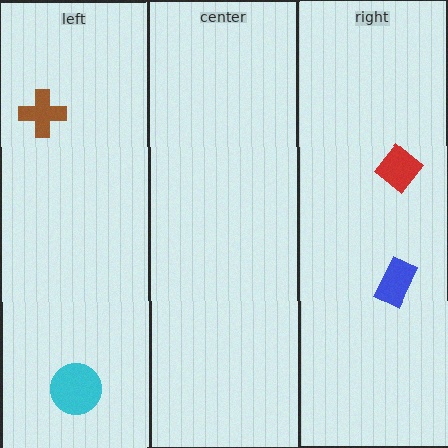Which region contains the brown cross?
The left region.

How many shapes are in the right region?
2.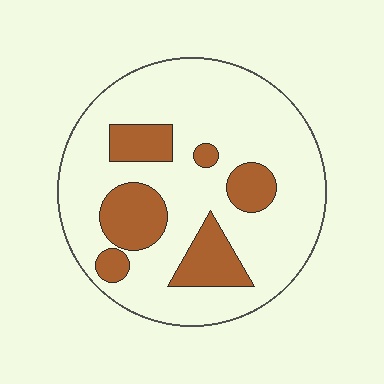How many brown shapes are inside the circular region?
6.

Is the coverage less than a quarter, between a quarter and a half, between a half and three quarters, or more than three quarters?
Less than a quarter.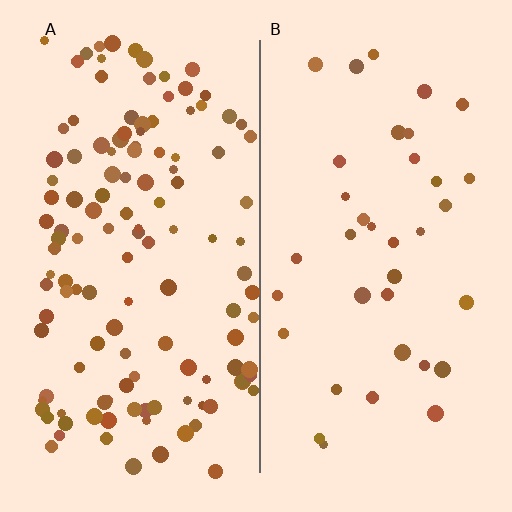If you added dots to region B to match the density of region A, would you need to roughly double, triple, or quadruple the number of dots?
Approximately triple.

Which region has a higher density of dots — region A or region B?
A (the left).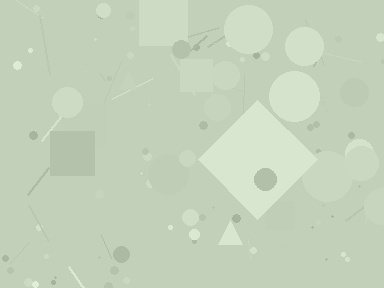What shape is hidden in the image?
A diamond is hidden in the image.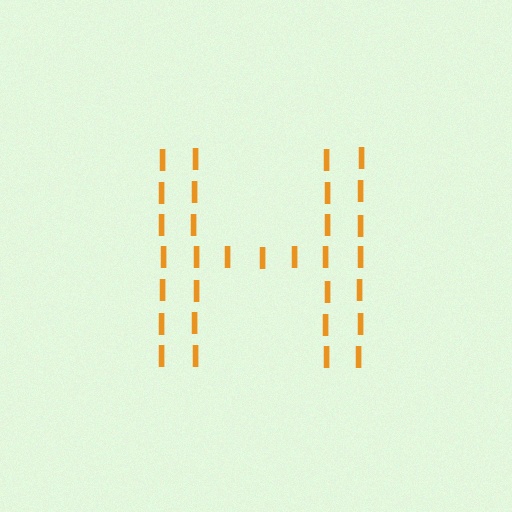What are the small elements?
The small elements are letter I's.